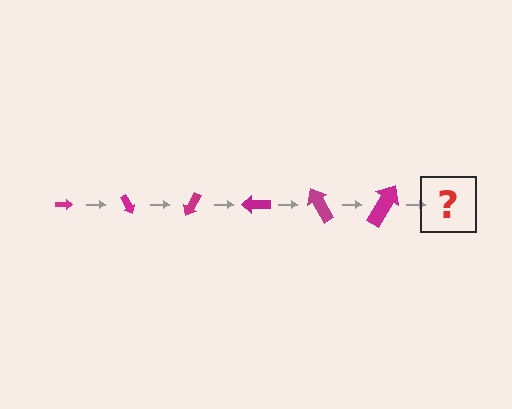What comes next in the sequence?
The next element should be an arrow, larger than the previous one and rotated 360 degrees from the start.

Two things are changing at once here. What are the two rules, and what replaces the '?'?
The two rules are that the arrow grows larger each step and it rotates 60 degrees each step. The '?' should be an arrow, larger than the previous one and rotated 360 degrees from the start.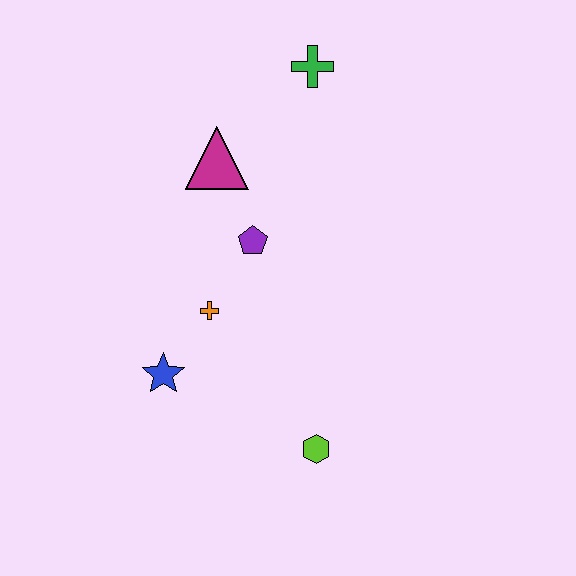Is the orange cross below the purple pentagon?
Yes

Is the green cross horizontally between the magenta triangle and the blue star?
No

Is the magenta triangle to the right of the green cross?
No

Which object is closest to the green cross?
The magenta triangle is closest to the green cross.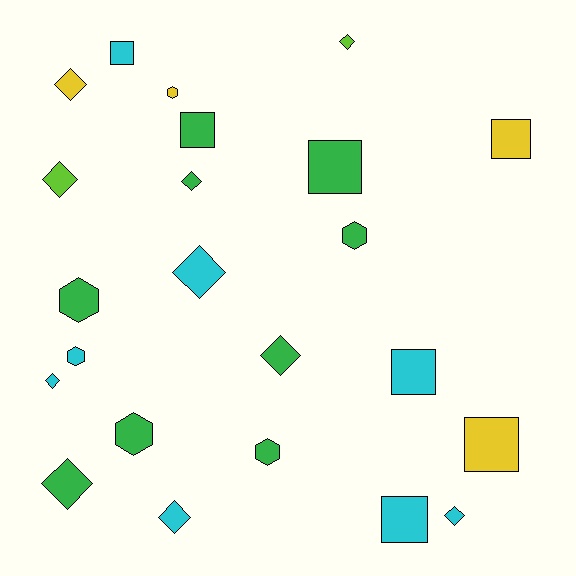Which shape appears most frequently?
Diamond, with 10 objects.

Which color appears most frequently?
Green, with 9 objects.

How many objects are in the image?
There are 23 objects.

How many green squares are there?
There are 2 green squares.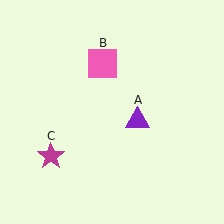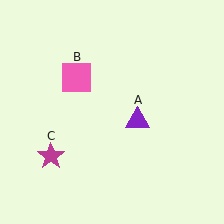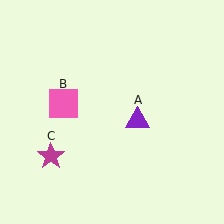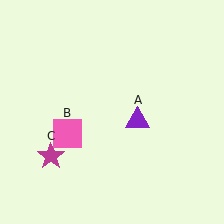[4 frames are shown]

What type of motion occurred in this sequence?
The pink square (object B) rotated counterclockwise around the center of the scene.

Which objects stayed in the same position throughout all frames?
Purple triangle (object A) and magenta star (object C) remained stationary.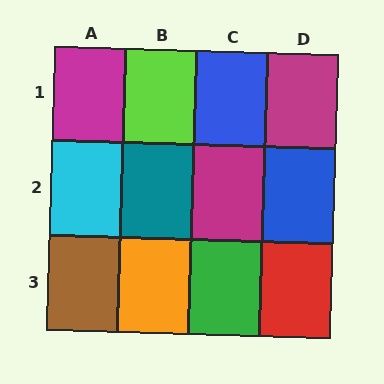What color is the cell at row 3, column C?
Green.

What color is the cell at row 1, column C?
Blue.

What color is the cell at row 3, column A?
Brown.